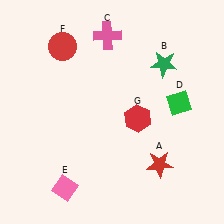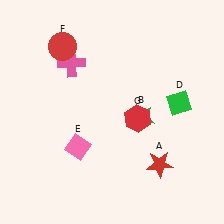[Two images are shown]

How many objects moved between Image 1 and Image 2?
3 objects moved between the two images.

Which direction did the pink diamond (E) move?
The pink diamond (E) moved up.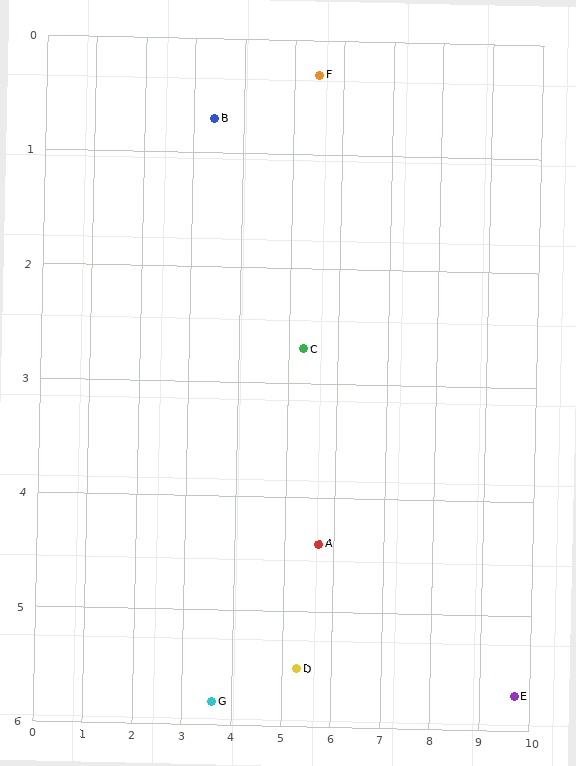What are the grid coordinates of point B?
Point B is at approximately (3.4, 0.7).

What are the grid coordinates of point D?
Point D is at approximately (5.3, 5.5).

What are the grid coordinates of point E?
Point E is at approximately (9.7, 5.7).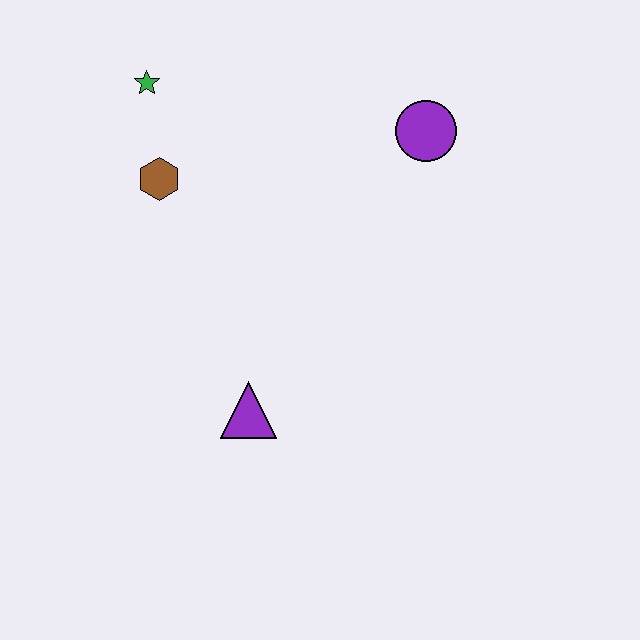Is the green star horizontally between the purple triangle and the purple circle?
No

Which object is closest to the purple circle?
The brown hexagon is closest to the purple circle.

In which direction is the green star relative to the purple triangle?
The green star is above the purple triangle.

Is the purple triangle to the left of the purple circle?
Yes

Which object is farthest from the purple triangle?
The green star is farthest from the purple triangle.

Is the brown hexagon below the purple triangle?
No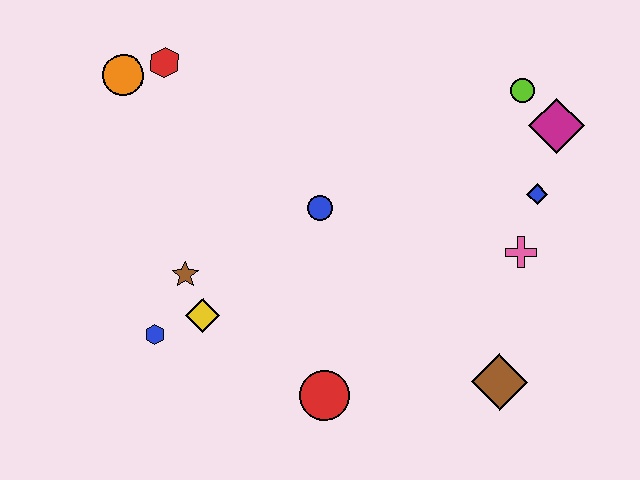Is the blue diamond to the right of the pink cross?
Yes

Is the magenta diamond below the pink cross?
No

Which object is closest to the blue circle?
The brown star is closest to the blue circle.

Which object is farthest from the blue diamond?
The orange circle is farthest from the blue diamond.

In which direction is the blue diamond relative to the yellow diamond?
The blue diamond is to the right of the yellow diamond.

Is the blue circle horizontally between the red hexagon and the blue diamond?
Yes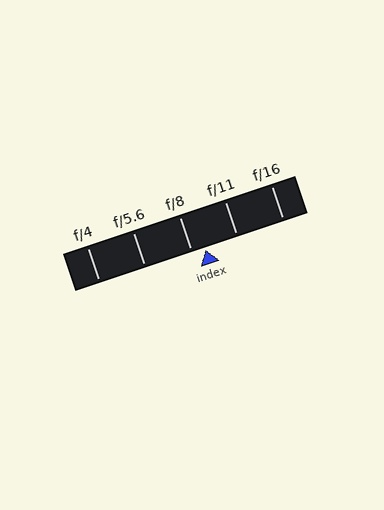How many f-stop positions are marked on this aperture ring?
There are 5 f-stop positions marked.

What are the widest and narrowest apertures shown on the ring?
The widest aperture shown is f/4 and the narrowest is f/16.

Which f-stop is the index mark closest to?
The index mark is closest to f/8.